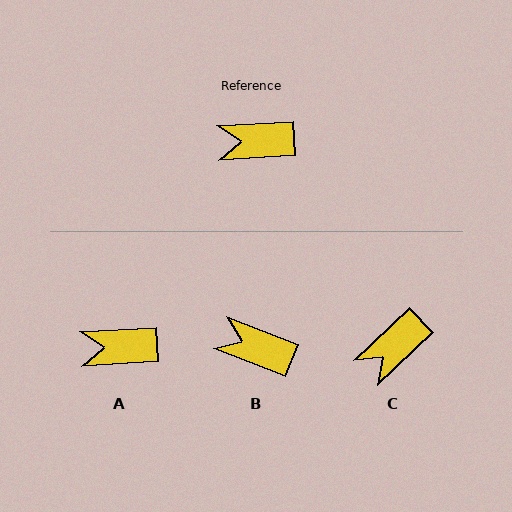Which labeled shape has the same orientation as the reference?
A.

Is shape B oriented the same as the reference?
No, it is off by about 24 degrees.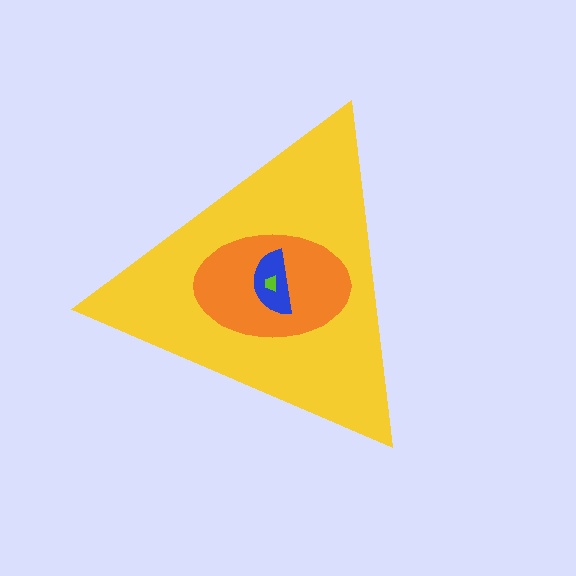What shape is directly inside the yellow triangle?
The orange ellipse.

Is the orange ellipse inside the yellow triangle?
Yes.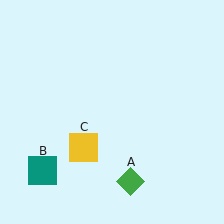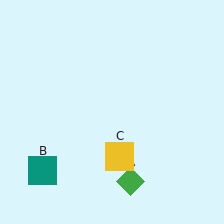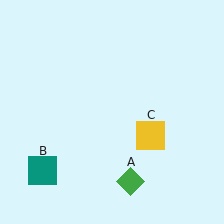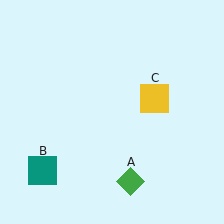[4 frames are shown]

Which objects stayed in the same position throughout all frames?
Green diamond (object A) and teal square (object B) remained stationary.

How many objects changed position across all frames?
1 object changed position: yellow square (object C).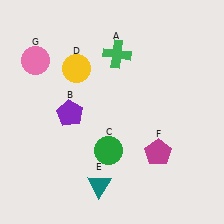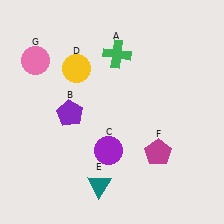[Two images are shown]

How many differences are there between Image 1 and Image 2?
There is 1 difference between the two images.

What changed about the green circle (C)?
In Image 1, C is green. In Image 2, it changed to purple.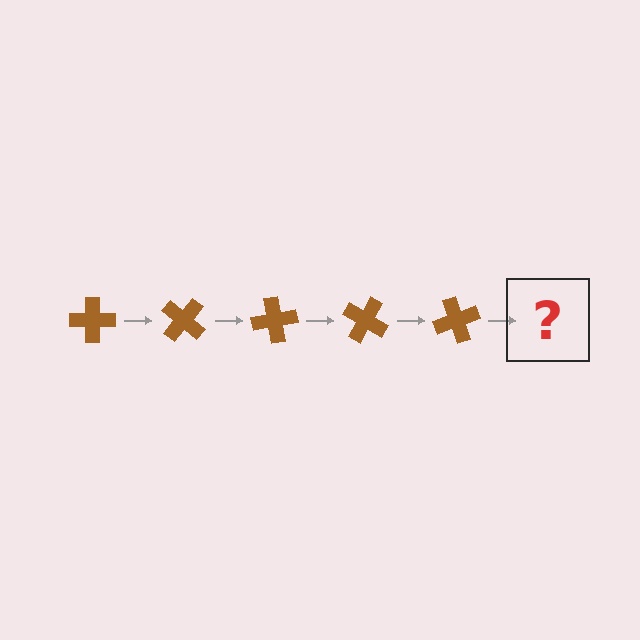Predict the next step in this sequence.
The next step is a brown cross rotated 200 degrees.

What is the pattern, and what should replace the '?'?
The pattern is that the cross rotates 40 degrees each step. The '?' should be a brown cross rotated 200 degrees.